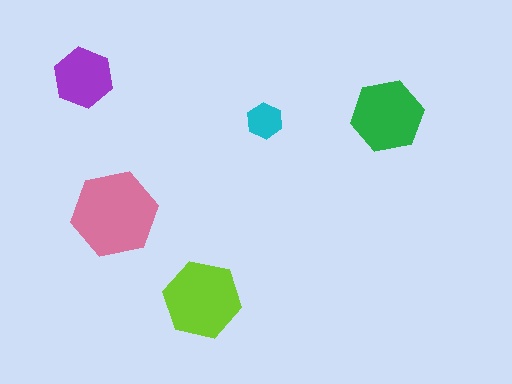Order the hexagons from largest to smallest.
the pink one, the lime one, the green one, the purple one, the cyan one.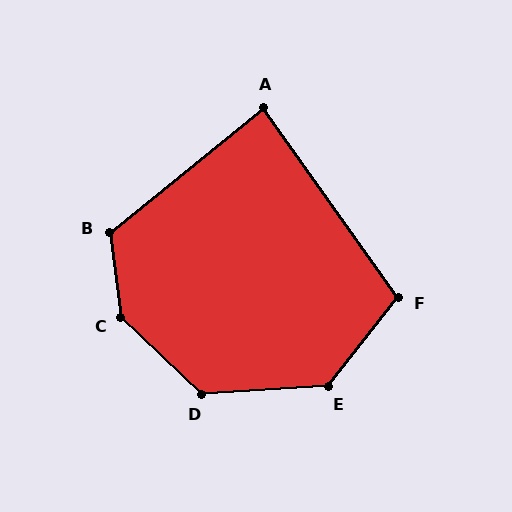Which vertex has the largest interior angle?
C, at approximately 141 degrees.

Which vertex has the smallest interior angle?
A, at approximately 86 degrees.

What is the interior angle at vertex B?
Approximately 121 degrees (obtuse).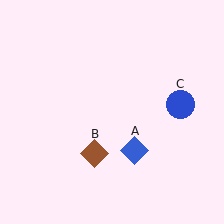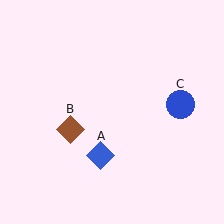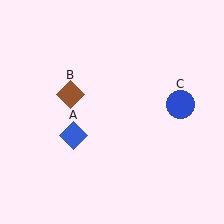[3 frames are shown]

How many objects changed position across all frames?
2 objects changed position: blue diamond (object A), brown diamond (object B).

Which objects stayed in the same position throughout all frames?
Blue circle (object C) remained stationary.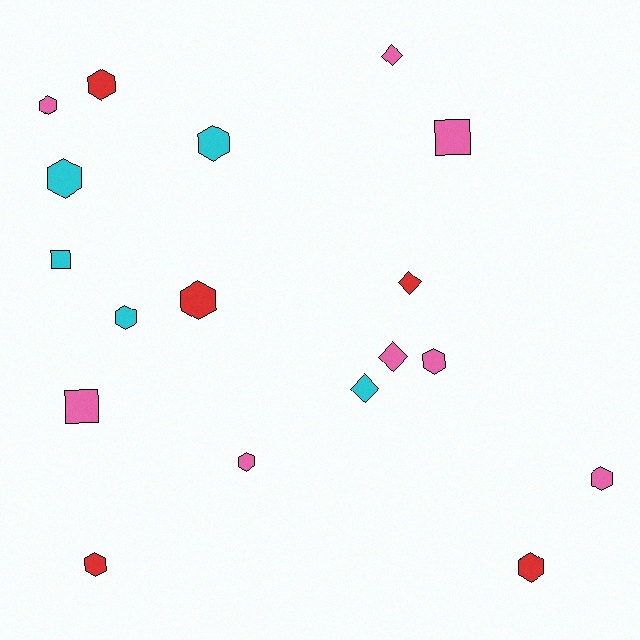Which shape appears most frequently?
Hexagon, with 11 objects.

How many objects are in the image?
There are 18 objects.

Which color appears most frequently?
Pink, with 8 objects.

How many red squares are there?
There are no red squares.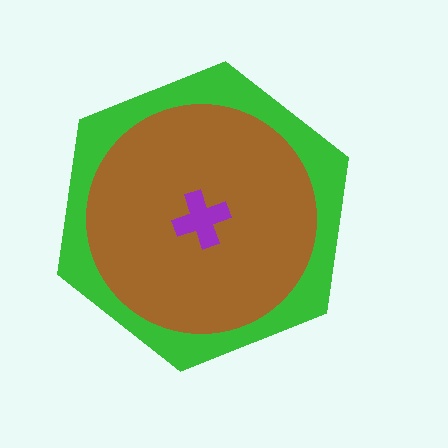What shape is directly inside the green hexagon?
The brown circle.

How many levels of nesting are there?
3.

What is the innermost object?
The purple cross.